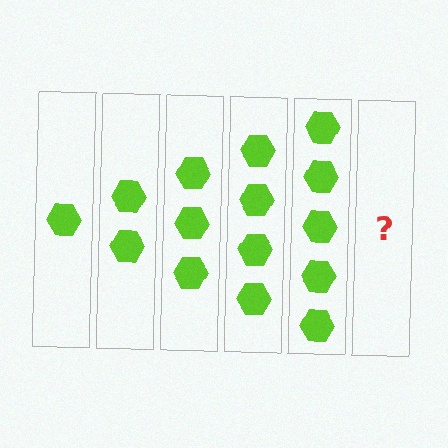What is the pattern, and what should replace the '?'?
The pattern is that each step adds one more hexagon. The '?' should be 6 hexagons.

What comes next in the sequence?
The next element should be 6 hexagons.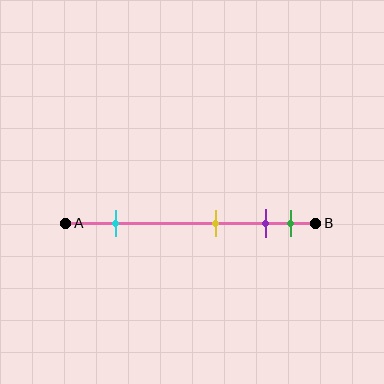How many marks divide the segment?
There are 4 marks dividing the segment.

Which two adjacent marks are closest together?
The purple and green marks are the closest adjacent pair.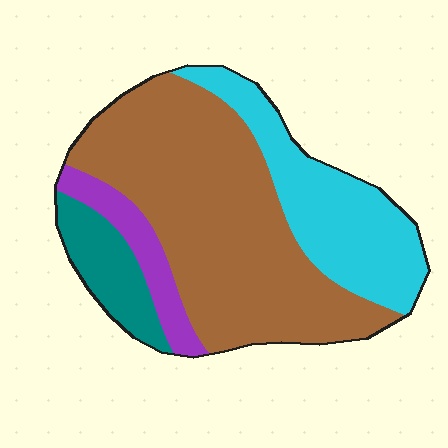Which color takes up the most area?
Brown, at roughly 55%.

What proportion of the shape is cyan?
Cyan covers 25% of the shape.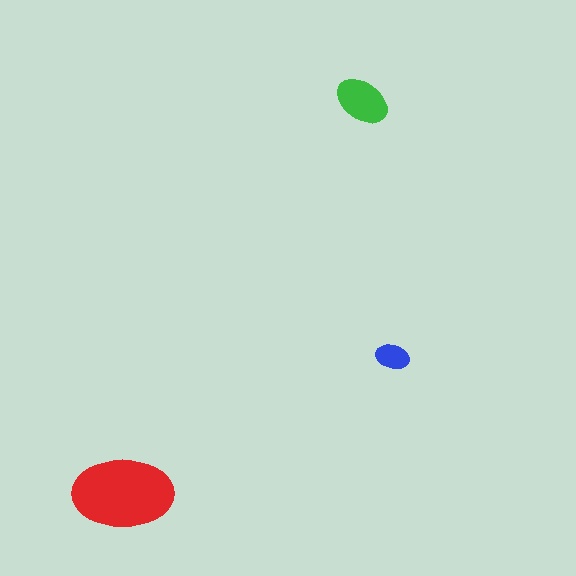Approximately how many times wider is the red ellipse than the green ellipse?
About 2 times wider.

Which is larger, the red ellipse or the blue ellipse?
The red one.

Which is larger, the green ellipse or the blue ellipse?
The green one.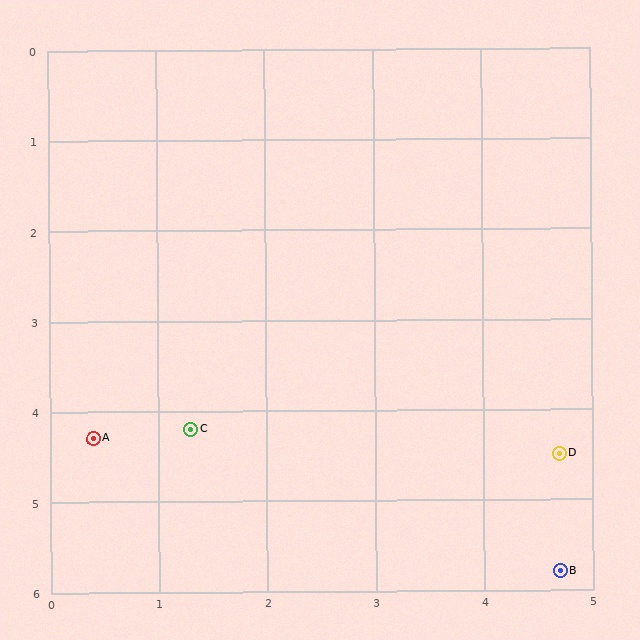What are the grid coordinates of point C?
Point C is at approximately (1.3, 4.2).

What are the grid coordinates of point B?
Point B is at approximately (4.7, 5.8).